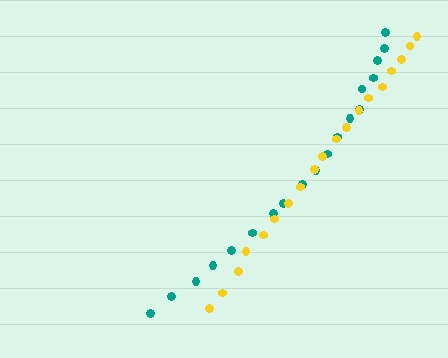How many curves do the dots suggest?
There are 2 distinct paths.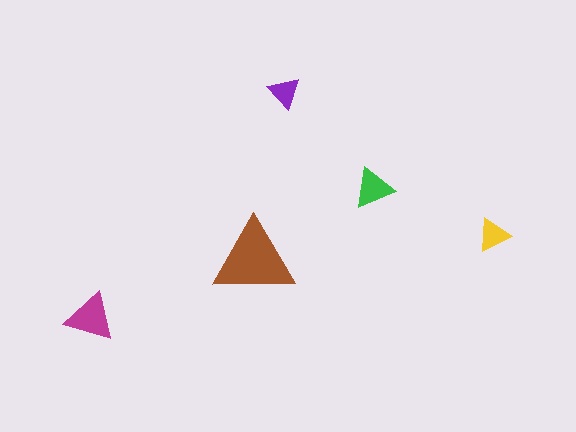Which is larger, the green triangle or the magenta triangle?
The magenta one.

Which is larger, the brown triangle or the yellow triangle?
The brown one.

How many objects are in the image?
There are 5 objects in the image.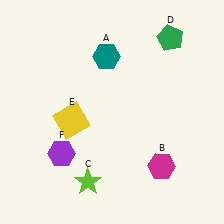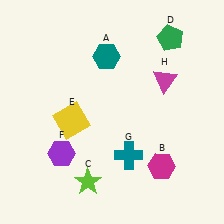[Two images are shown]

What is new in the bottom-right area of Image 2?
A teal cross (G) was added in the bottom-right area of Image 2.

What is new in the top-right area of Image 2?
A magenta triangle (H) was added in the top-right area of Image 2.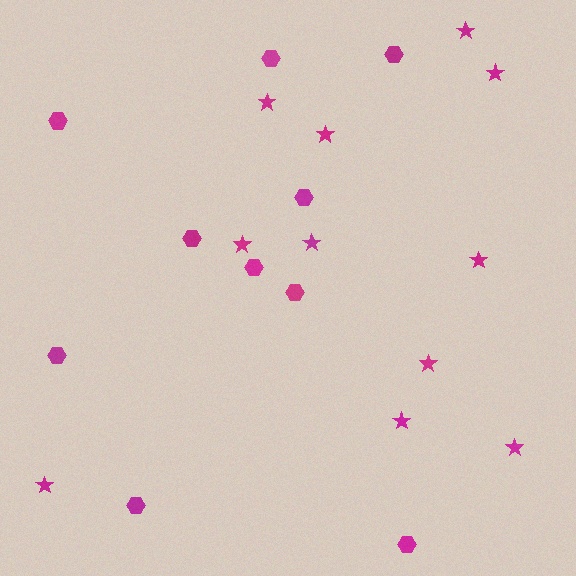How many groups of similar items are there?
There are 2 groups: one group of hexagons (10) and one group of stars (11).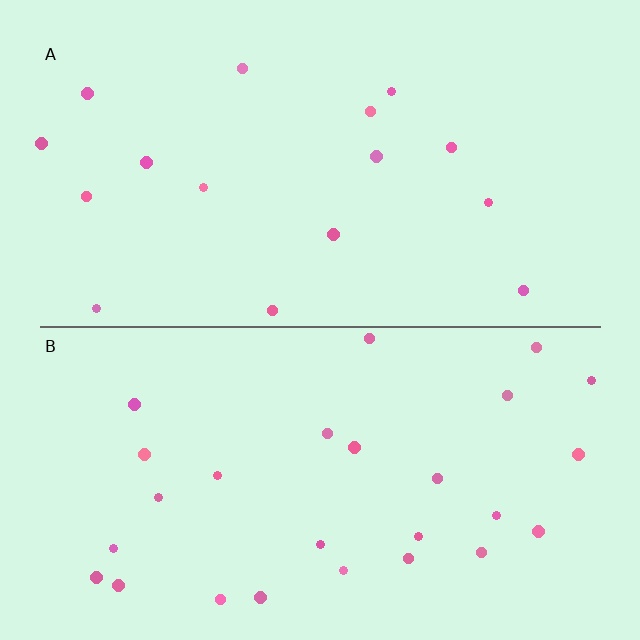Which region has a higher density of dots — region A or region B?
B (the bottom).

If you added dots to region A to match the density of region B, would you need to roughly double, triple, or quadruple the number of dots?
Approximately double.